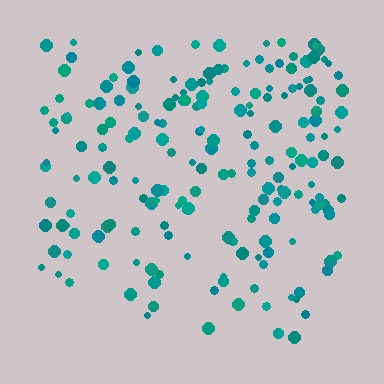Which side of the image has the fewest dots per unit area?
The bottom.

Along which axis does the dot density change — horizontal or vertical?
Vertical.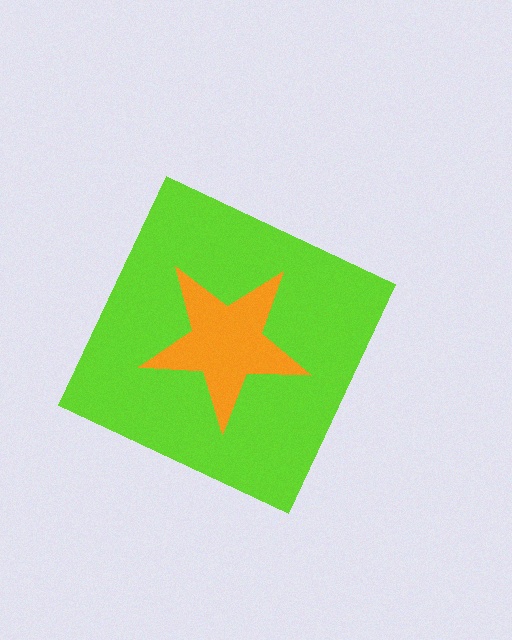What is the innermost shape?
The orange star.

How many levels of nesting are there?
2.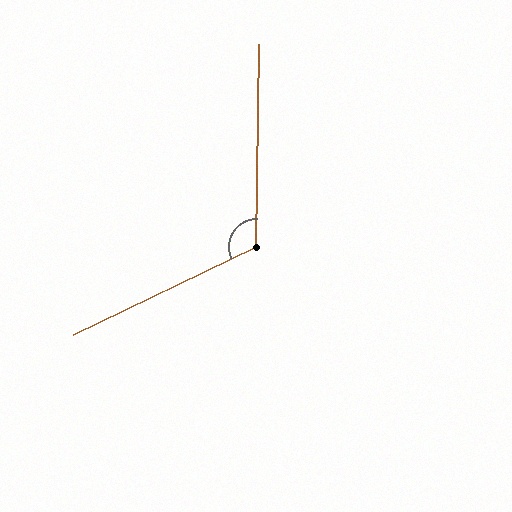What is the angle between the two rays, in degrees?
Approximately 116 degrees.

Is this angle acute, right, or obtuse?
It is obtuse.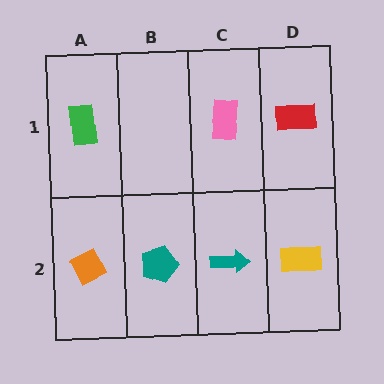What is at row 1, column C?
A pink rectangle.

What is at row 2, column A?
An orange diamond.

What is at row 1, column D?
A red rectangle.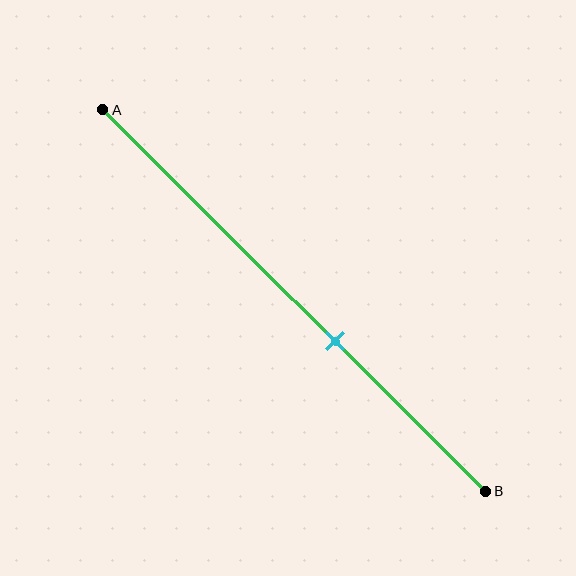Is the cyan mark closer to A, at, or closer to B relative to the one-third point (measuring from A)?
The cyan mark is closer to point B than the one-third point of segment AB.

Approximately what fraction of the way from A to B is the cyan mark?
The cyan mark is approximately 60% of the way from A to B.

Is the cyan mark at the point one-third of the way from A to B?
No, the mark is at about 60% from A, not at the 33% one-third point.